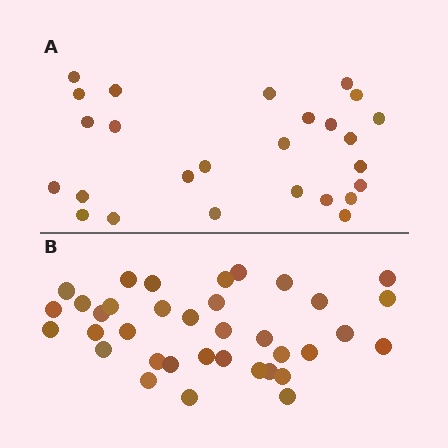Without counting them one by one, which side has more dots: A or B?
Region B (the bottom region) has more dots.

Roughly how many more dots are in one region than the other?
Region B has roughly 10 or so more dots than region A.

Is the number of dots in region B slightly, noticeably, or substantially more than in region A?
Region B has noticeably more, but not dramatically so. The ratio is roughly 1.4 to 1.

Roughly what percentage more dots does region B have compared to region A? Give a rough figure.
About 40% more.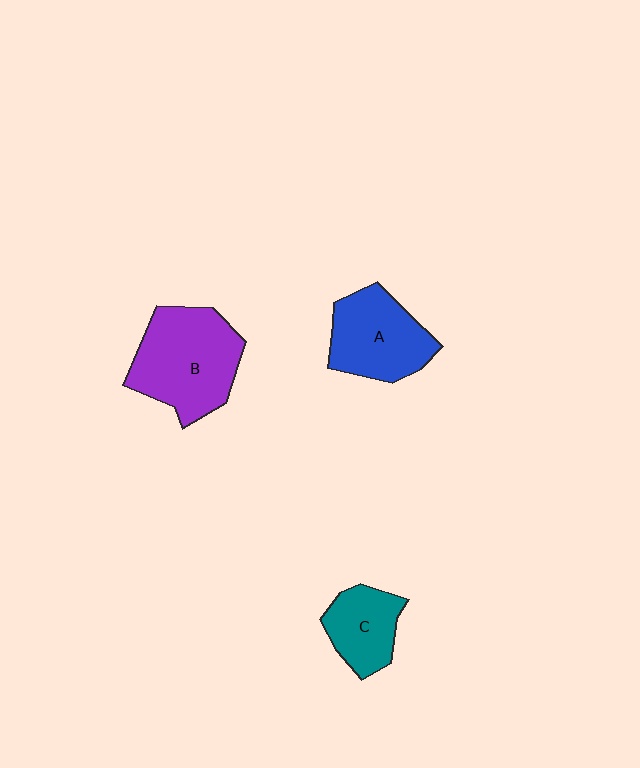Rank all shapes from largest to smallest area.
From largest to smallest: B (purple), A (blue), C (teal).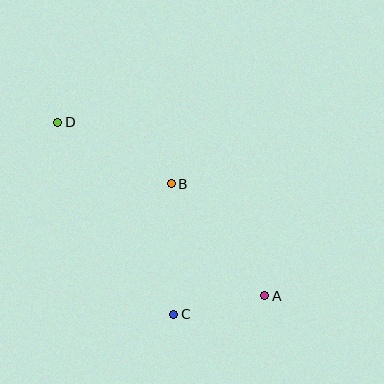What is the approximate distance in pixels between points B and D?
The distance between B and D is approximately 129 pixels.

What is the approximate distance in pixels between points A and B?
The distance between A and B is approximately 146 pixels.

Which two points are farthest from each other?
Points A and D are farthest from each other.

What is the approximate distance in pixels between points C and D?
The distance between C and D is approximately 224 pixels.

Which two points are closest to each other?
Points A and C are closest to each other.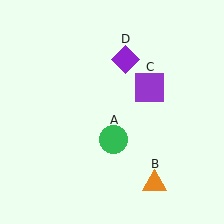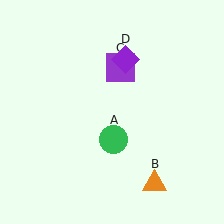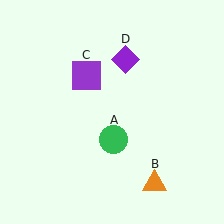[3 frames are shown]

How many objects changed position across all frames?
1 object changed position: purple square (object C).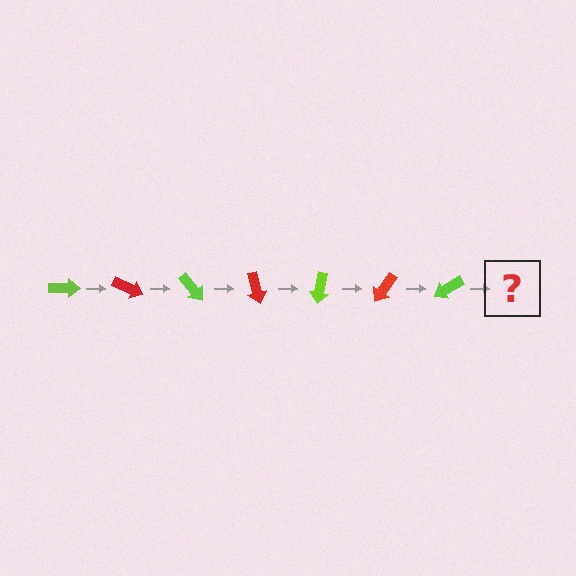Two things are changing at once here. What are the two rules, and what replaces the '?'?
The two rules are that it rotates 25 degrees each step and the color cycles through lime and red. The '?' should be a red arrow, rotated 175 degrees from the start.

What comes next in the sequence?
The next element should be a red arrow, rotated 175 degrees from the start.